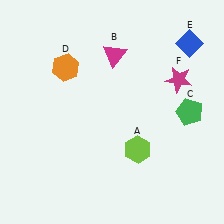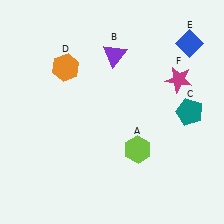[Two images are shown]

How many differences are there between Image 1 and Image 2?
There are 2 differences between the two images.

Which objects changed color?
B changed from magenta to purple. C changed from green to teal.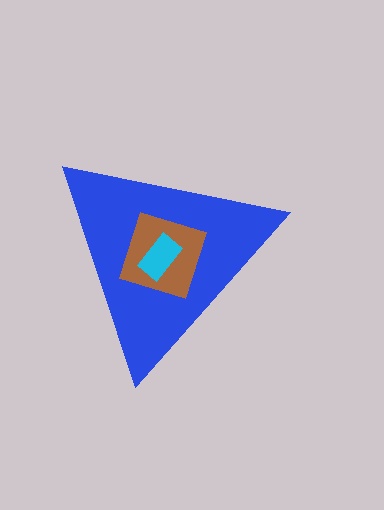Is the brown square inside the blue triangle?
Yes.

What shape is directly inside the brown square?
The cyan rectangle.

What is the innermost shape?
The cyan rectangle.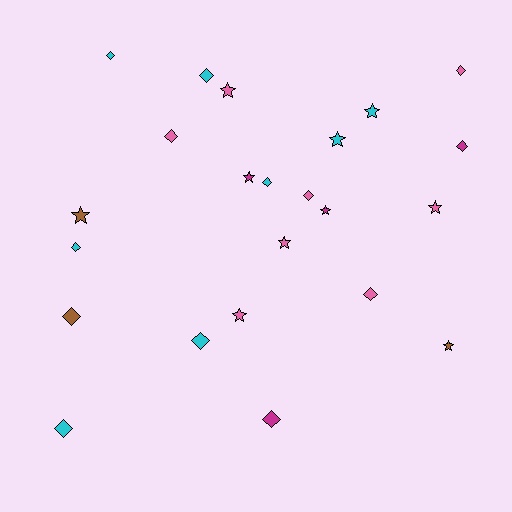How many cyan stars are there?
There are 2 cyan stars.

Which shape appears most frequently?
Diamond, with 13 objects.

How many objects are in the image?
There are 23 objects.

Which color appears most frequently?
Pink, with 8 objects.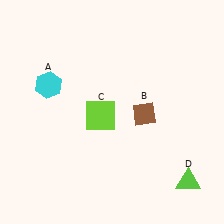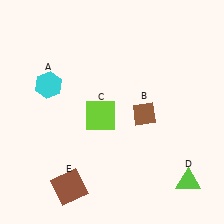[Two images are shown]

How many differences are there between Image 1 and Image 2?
There is 1 difference between the two images.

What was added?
A brown square (E) was added in Image 2.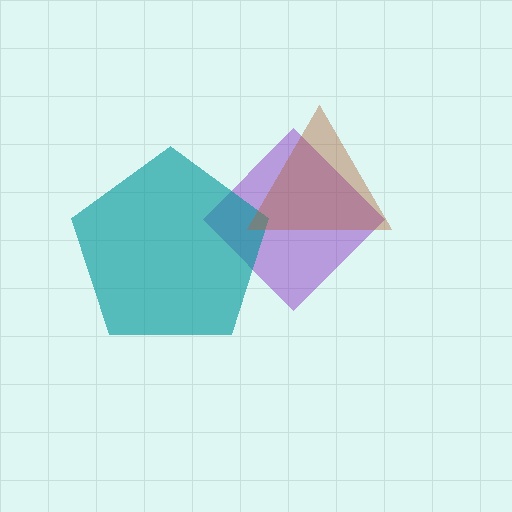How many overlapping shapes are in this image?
There are 3 overlapping shapes in the image.